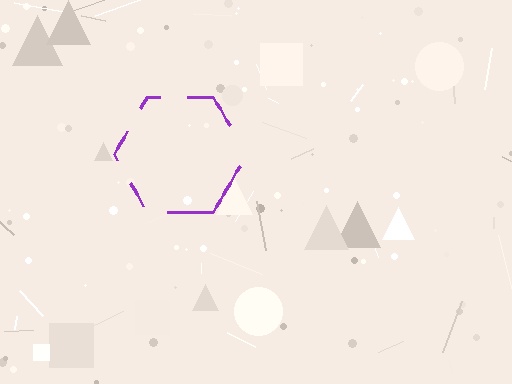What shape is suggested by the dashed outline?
The dashed outline suggests a hexagon.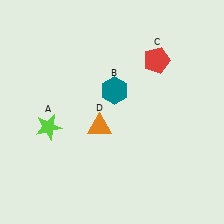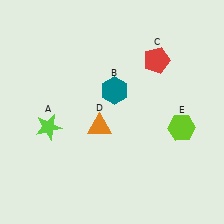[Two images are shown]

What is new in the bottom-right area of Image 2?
A lime hexagon (E) was added in the bottom-right area of Image 2.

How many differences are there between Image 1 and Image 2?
There is 1 difference between the two images.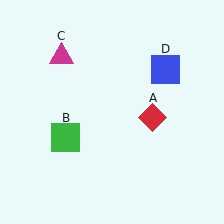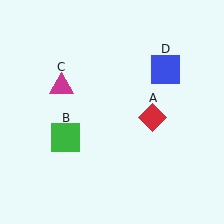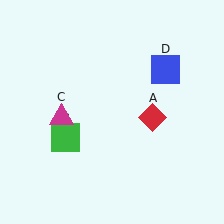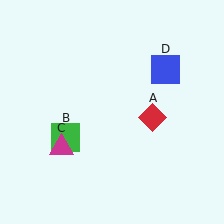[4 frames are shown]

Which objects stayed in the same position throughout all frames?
Red diamond (object A) and green square (object B) and blue square (object D) remained stationary.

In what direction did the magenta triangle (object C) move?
The magenta triangle (object C) moved down.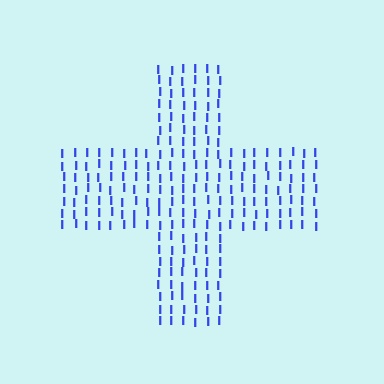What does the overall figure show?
The overall figure shows a cross.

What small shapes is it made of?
It is made of small letter I's.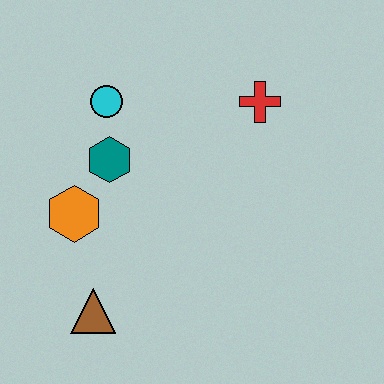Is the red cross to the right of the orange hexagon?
Yes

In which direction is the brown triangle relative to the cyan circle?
The brown triangle is below the cyan circle.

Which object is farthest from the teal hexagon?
The red cross is farthest from the teal hexagon.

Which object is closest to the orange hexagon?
The teal hexagon is closest to the orange hexagon.